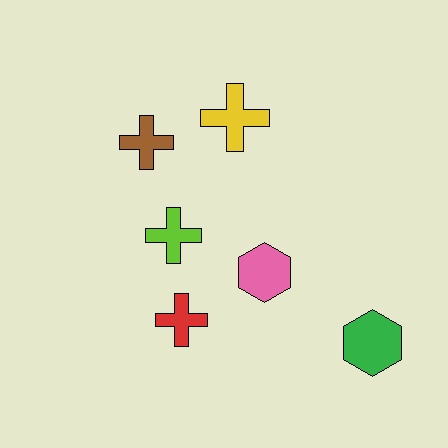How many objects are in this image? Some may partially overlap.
There are 6 objects.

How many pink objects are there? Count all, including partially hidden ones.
There is 1 pink object.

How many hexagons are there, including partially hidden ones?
There are 2 hexagons.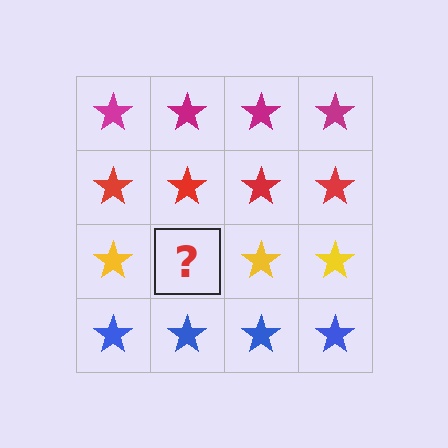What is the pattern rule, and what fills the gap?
The rule is that each row has a consistent color. The gap should be filled with a yellow star.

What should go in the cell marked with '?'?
The missing cell should contain a yellow star.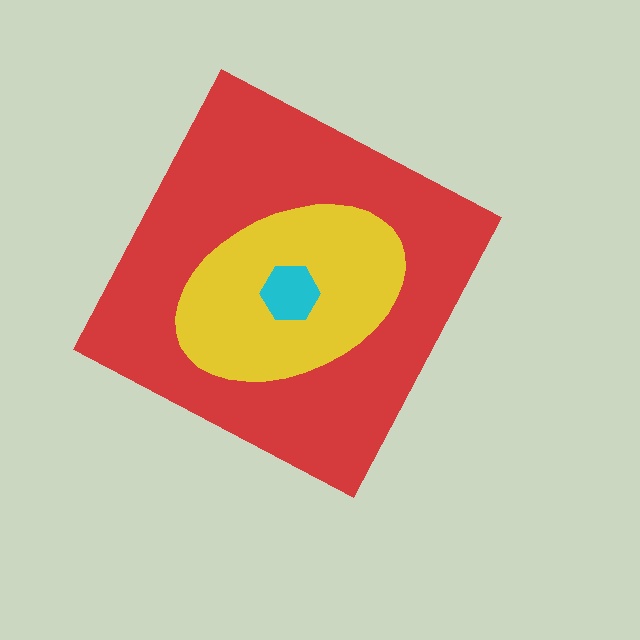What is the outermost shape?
The red diamond.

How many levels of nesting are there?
3.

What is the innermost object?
The cyan hexagon.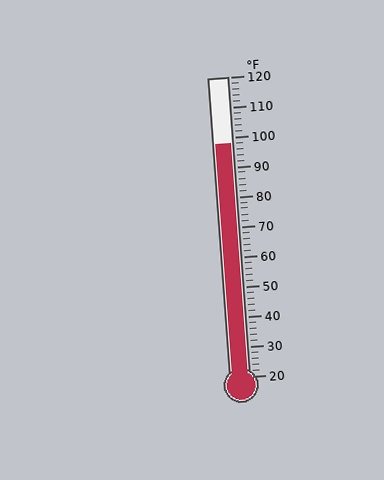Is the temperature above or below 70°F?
The temperature is above 70°F.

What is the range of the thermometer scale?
The thermometer scale ranges from 20°F to 120°F.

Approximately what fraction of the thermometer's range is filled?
The thermometer is filled to approximately 80% of its range.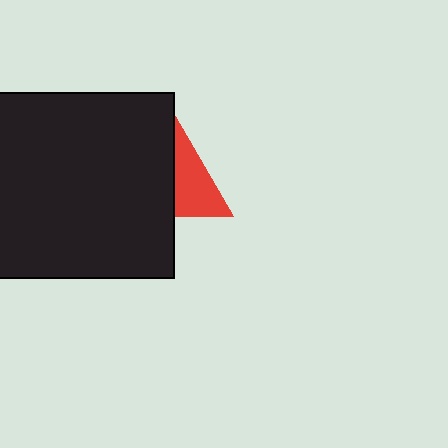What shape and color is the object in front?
The object in front is a black square.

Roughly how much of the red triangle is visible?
A small part of it is visible (roughly 36%).